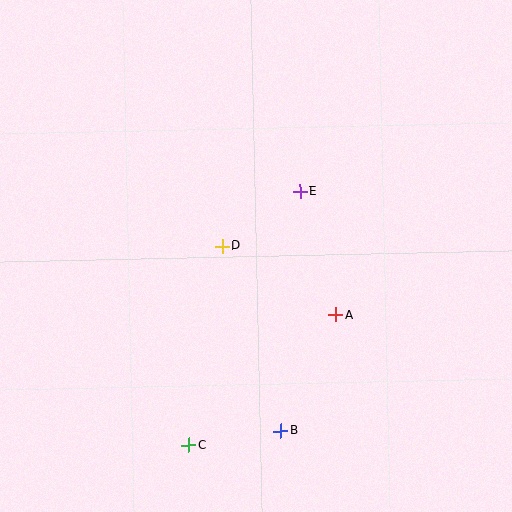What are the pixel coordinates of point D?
Point D is at (222, 246).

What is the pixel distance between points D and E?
The distance between D and E is 95 pixels.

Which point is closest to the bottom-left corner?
Point C is closest to the bottom-left corner.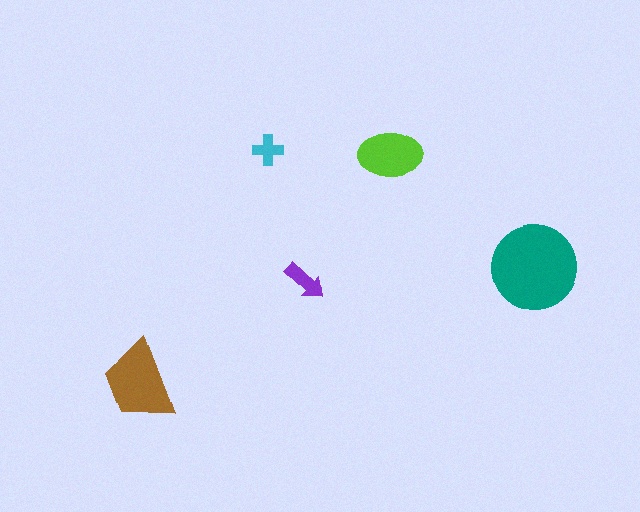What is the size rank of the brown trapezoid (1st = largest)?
2nd.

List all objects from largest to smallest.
The teal circle, the brown trapezoid, the lime ellipse, the purple arrow, the cyan cross.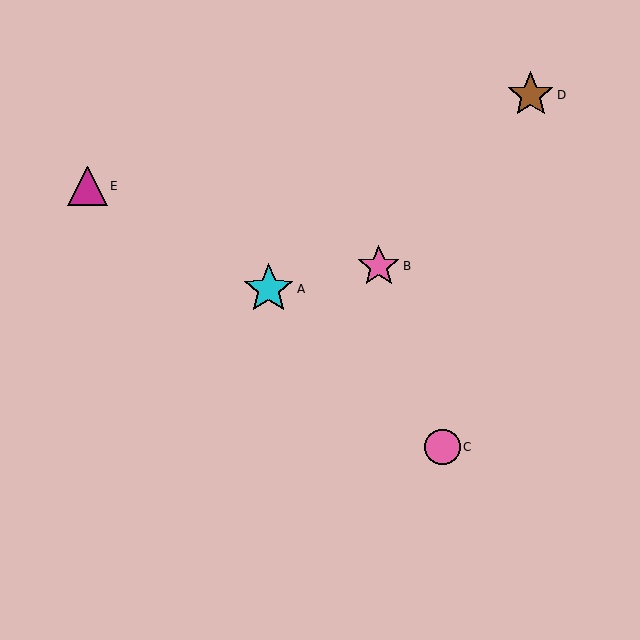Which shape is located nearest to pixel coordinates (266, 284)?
The cyan star (labeled A) at (269, 289) is nearest to that location.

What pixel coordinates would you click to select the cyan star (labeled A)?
Click at (269, 289) to select the cyan star A.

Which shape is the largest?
The cyan star (labeled A) is the largest.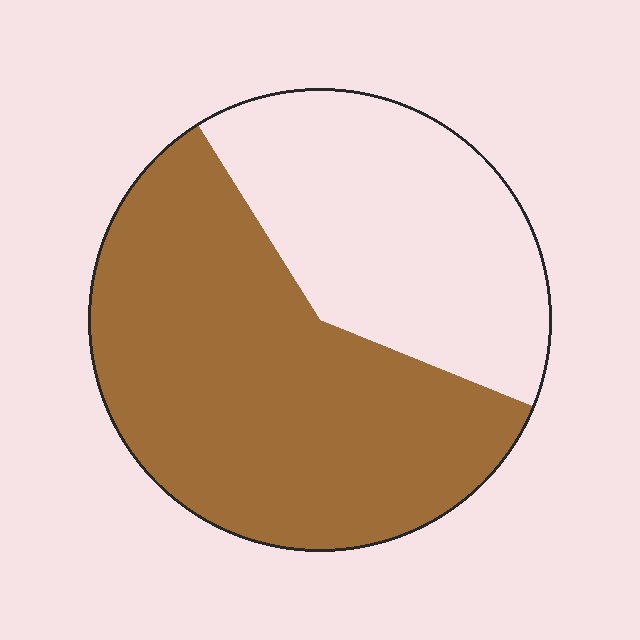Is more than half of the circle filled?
Yes.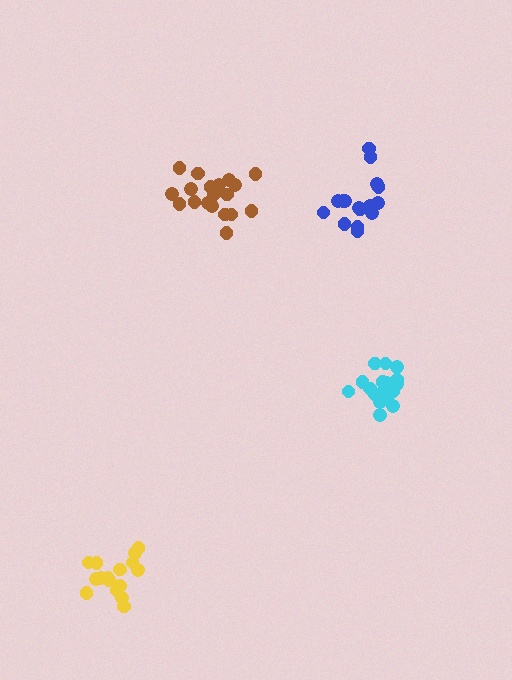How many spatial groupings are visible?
There are 4 spatial groupings.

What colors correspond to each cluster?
The clusters are colored: cyan, yellow, brown, blue.